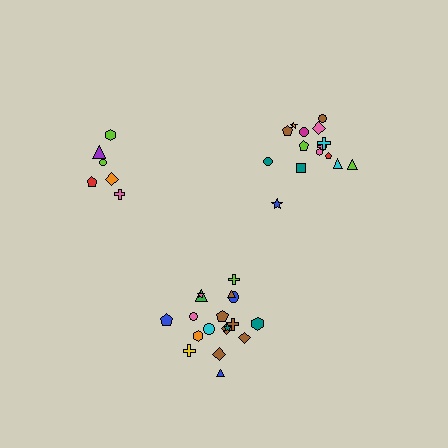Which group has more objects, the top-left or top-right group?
The top-right group.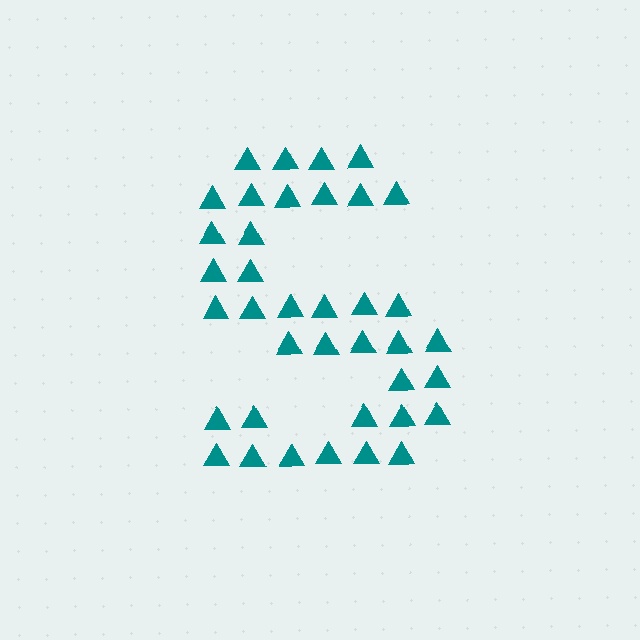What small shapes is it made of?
It is made of small triangles.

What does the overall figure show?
The overall figure shows the letter S.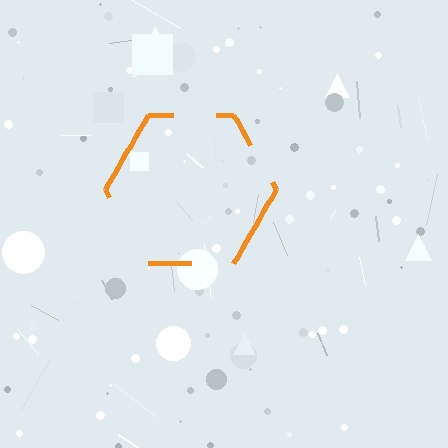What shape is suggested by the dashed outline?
The dashed outline suggests a hexagon.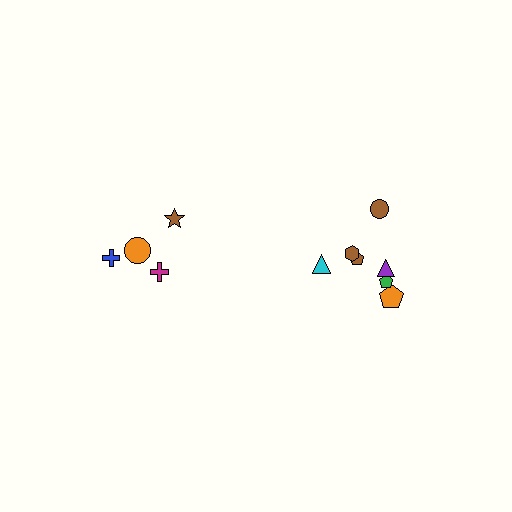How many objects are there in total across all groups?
There are 11 objects.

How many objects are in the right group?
There are 7 objects.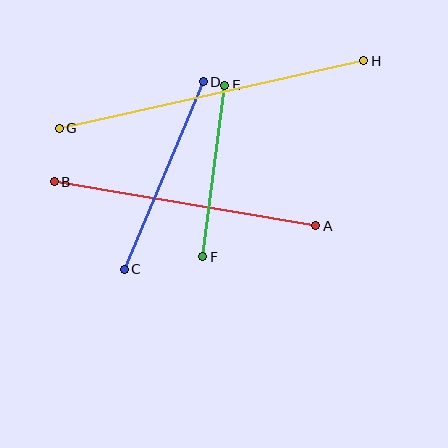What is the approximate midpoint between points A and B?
The midpoint is at approximately (185, 204) pixels.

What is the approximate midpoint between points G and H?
The midpoint is at approximately (212, 95) pixels.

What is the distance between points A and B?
The distance is approximately 265 pixels.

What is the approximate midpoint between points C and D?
The midpoint is at approximately (164, 175) pixels.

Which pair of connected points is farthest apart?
Points G and H are farthest apart.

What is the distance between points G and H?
The distance is approximately 312 pixels.